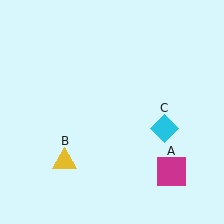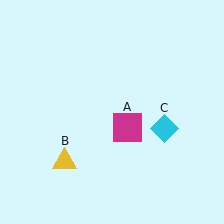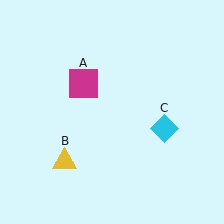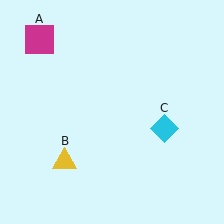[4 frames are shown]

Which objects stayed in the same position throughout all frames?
Yellow triangle (object B) and cyan diamond (object C) remained stationary.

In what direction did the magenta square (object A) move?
The magenta square (object A) moved up and to the left.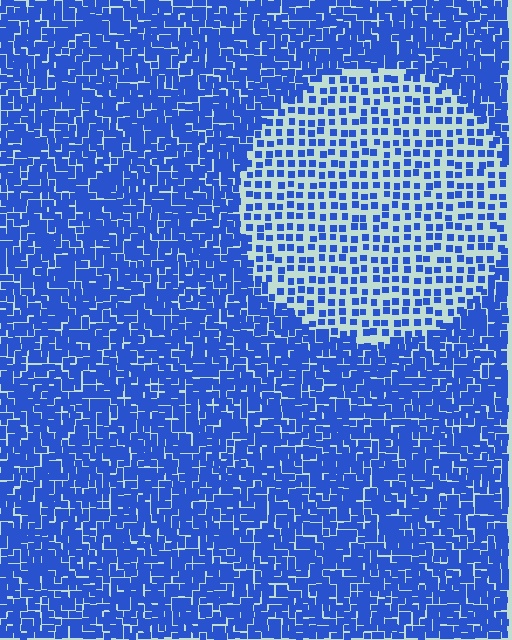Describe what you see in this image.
The image contains small blue elements arranged at two different densities. A circle-shaped region is visible where the elements are less densely packed than the surrounding area.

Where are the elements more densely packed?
The elements are more densely packed outside the circle boundary.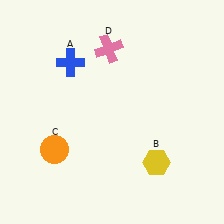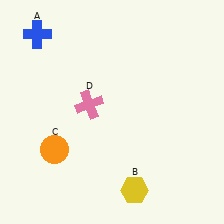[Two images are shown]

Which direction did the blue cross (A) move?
The blue cross (A) moved left.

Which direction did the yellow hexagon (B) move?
The yellow hexagon (B) moved down.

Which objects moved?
The objects that moved are: the blue cross (A), the yellow hexagon (B), the pink cross (D).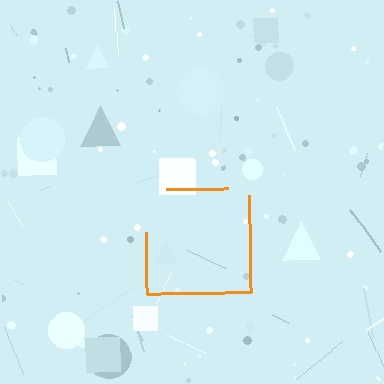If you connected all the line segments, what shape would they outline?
They would outline a square.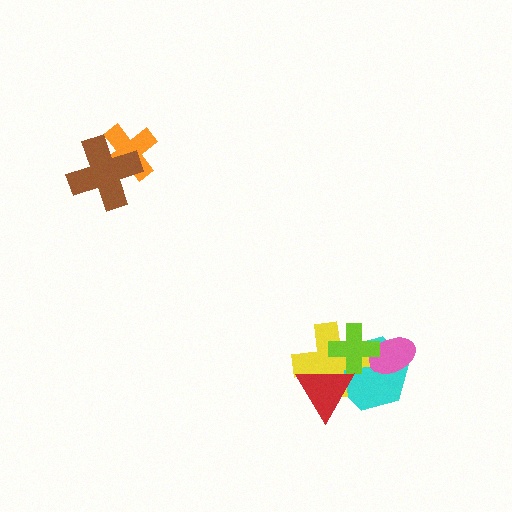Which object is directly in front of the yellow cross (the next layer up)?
The lime cross is directly in front of the yellow cross.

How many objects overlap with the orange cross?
1 object overlaps with the orange cross.